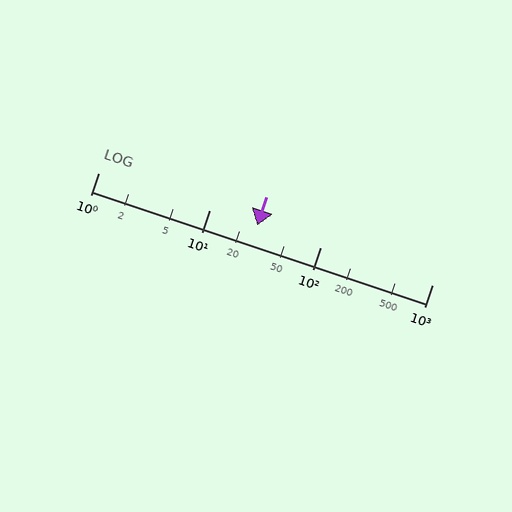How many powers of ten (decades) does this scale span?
The scale spans 3 decades, from 1 to 1000.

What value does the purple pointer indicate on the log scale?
The pointer indicates approximately 27.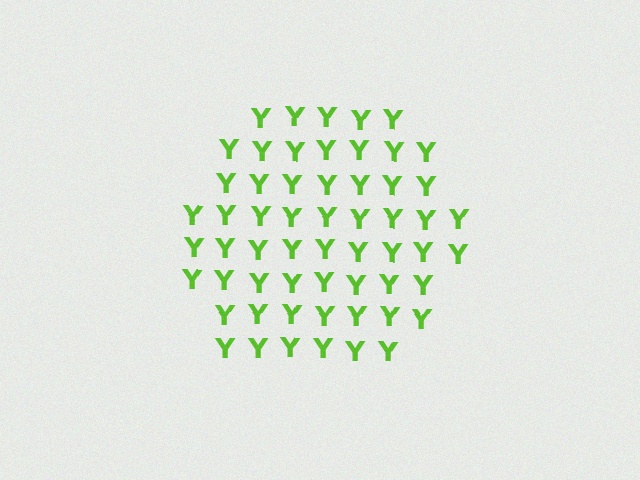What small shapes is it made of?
It is made of small letter Y's.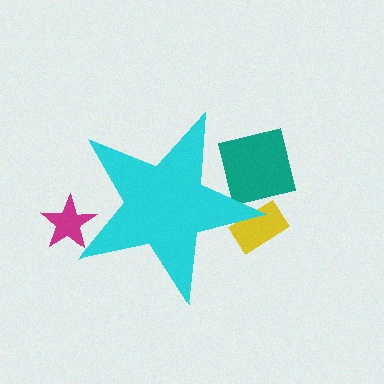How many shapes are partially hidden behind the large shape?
3 shapes are partially hidden.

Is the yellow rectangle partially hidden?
Yes, the yellow rectangle is partially hidden behind the cyan star.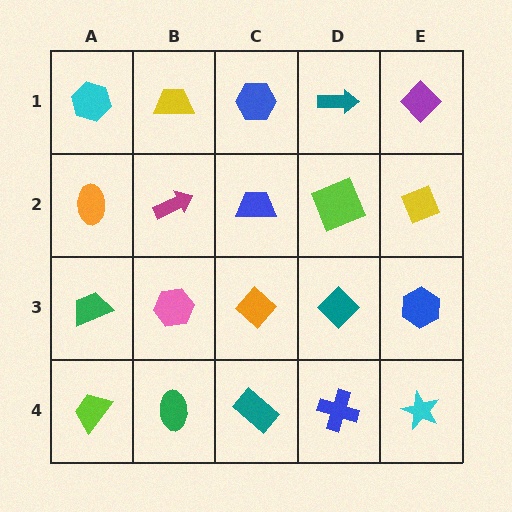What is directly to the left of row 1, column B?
A cyan hexagon.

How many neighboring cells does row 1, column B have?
3.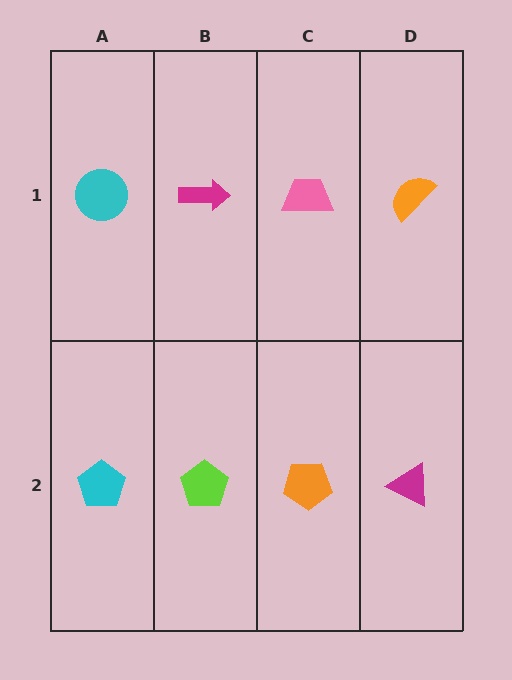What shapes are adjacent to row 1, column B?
A lime pentagon (row 2, column B), a cyan circle (row 1, column A), a pink trapezoid (row 1, column C).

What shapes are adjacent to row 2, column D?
An orange semicircle (row 1, column D), an orange pentagon (row 2, column C).